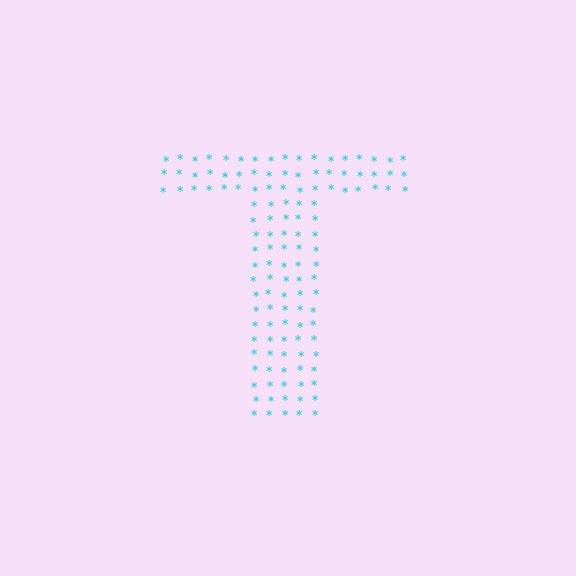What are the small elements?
The small elements are asterisks.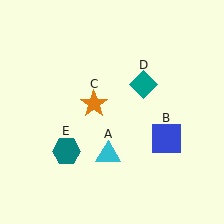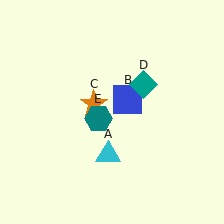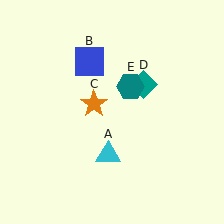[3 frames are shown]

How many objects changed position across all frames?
2 objects changed position: blue square (object B), teal hexagon (object E).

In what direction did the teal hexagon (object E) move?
The teal hexagon (object E) moved up and to the right.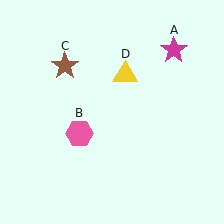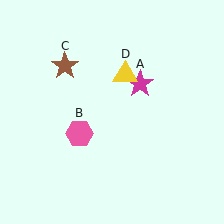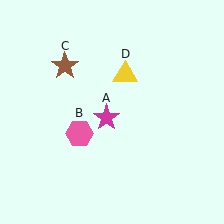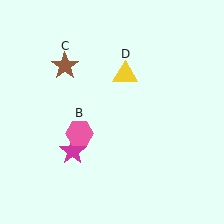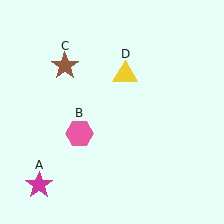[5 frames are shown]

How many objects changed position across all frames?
1 object changed position: magenta star (object A).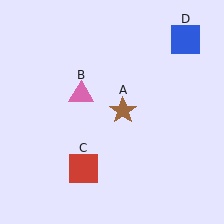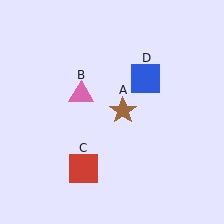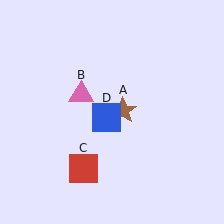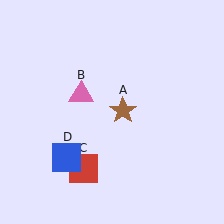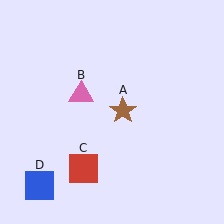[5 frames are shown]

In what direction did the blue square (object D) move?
The blue square (object D) moved down and to the left.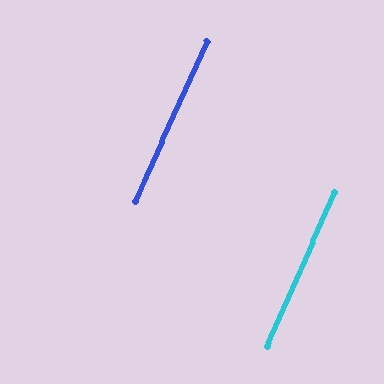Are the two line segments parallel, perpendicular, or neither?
Parallel — their directions differ by only 0.4°.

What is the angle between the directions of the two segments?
Approximately 0 degrees.